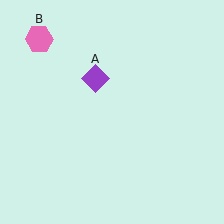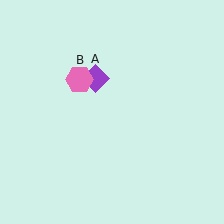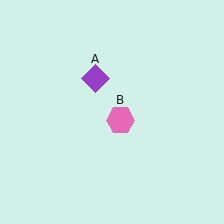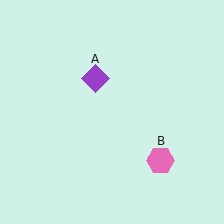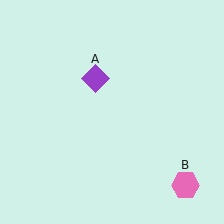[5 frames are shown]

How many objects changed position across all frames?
1 object changed position: pink hexagon (object B).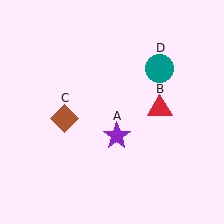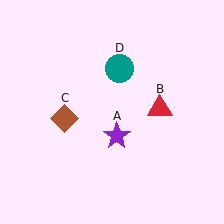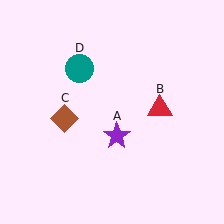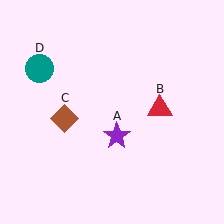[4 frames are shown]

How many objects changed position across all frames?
1 object changed position: teal circle (object D).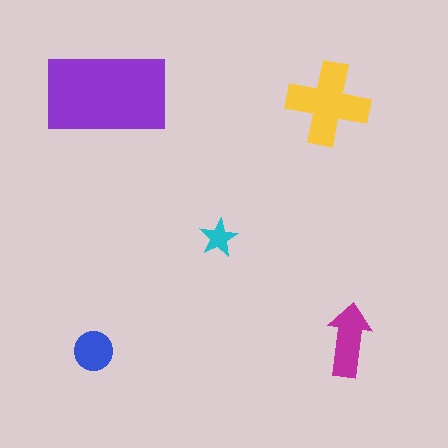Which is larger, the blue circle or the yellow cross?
The yellow cross.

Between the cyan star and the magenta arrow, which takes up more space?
The magenta arrow.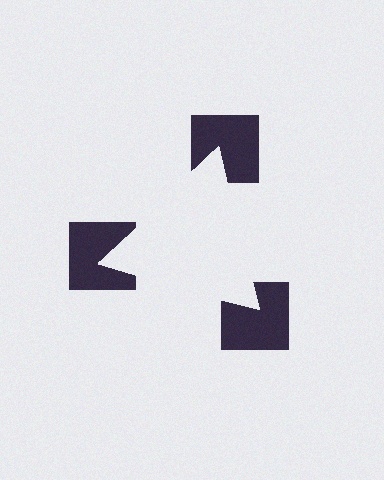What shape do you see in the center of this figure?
An illusory triangle — its edges are inferred from the aligned wedge cuts in the notched squares, not physically drawn.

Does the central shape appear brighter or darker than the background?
It typically appears slightly brighter than the background, even though no actual brightness change is drawn.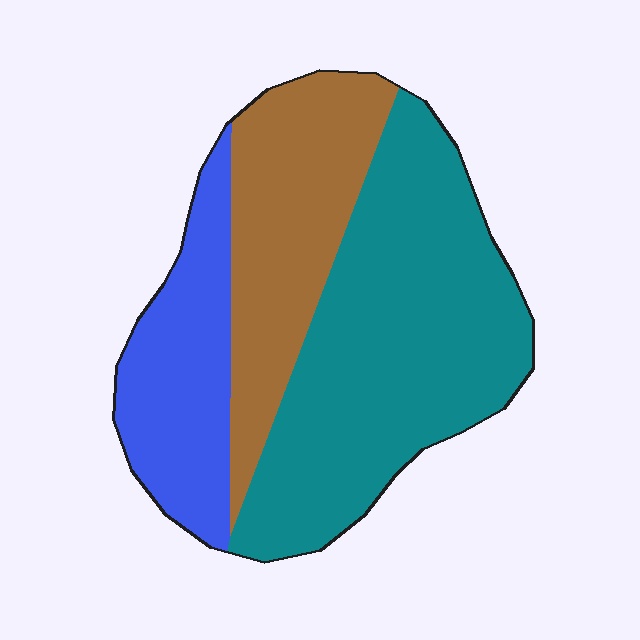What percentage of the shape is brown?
Brown covers about 30% of the shape.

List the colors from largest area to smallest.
From largest to smallest: teal, brown, blue.